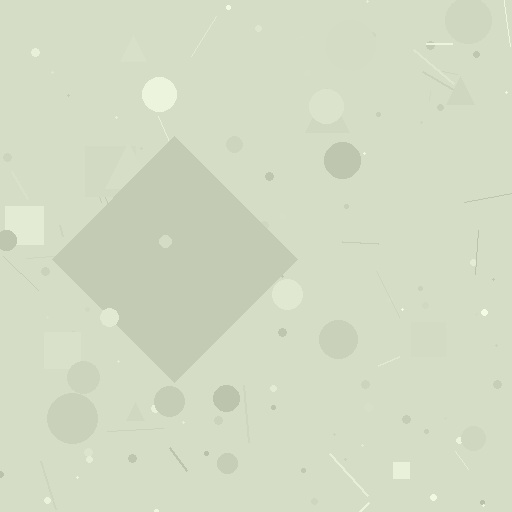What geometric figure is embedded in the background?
A diamond is embedded in the background.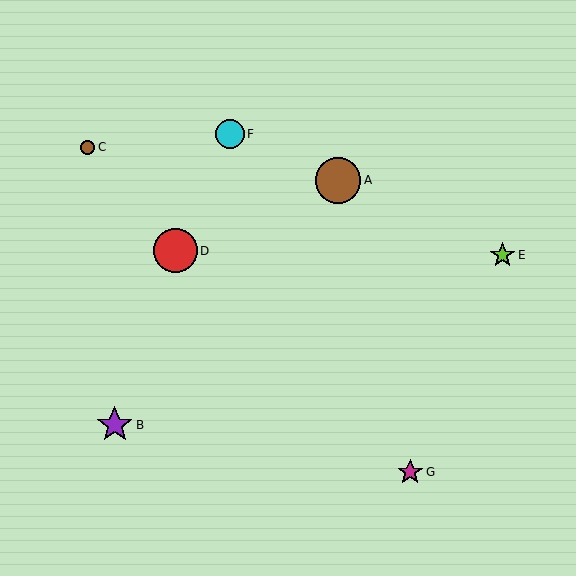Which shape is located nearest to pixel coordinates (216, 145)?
The cyan circle (labeled F) at (230, 134) is nearest to that location.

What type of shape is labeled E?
Shape E is a lime star.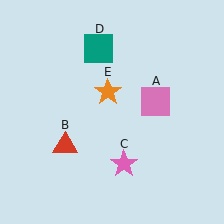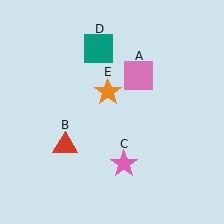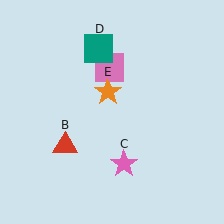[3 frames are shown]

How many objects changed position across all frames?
1 object changed position: pink square (object A).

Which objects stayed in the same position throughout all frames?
Red triangle (object B) and pink star (object C) and teal square (object D) and orange star (object E) remained stationary.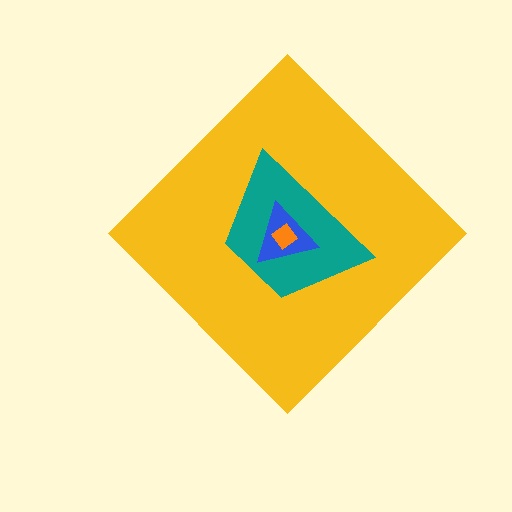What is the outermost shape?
The yellow diamond.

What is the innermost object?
The orange diamond.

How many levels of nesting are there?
4.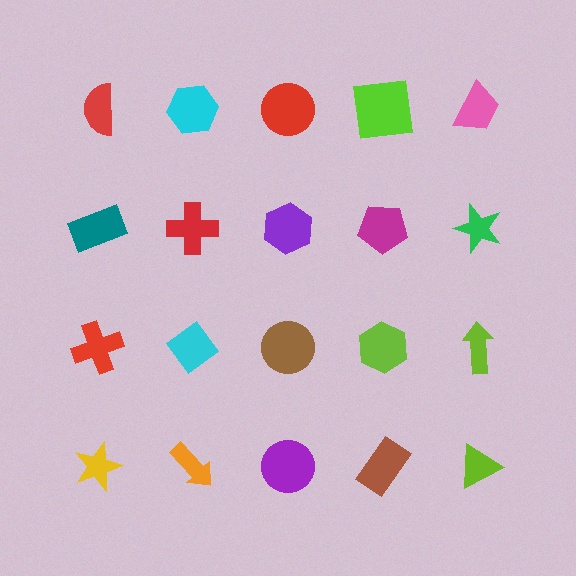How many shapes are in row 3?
5 shapes.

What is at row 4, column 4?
A brown rectangle.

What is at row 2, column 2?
A red cross.